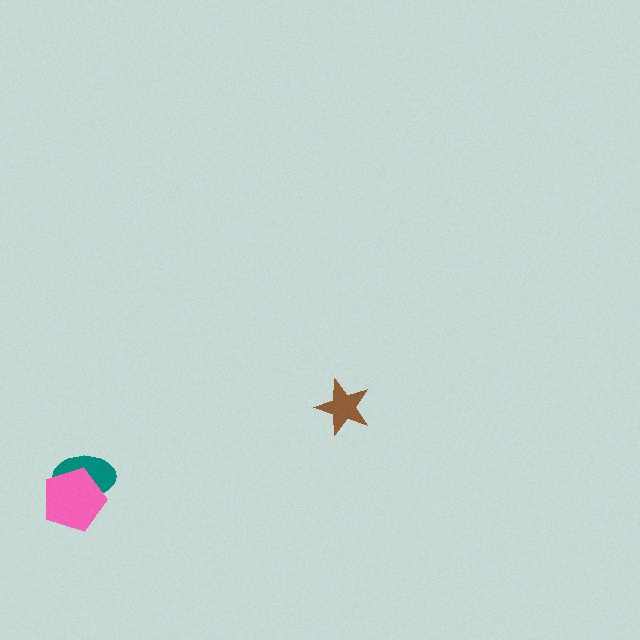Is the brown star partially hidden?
No, no other shape covers it.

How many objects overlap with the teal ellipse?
1 object overlaps with the teal ellipse.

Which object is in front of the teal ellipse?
The pink pentagon is in front of the teal ellipse.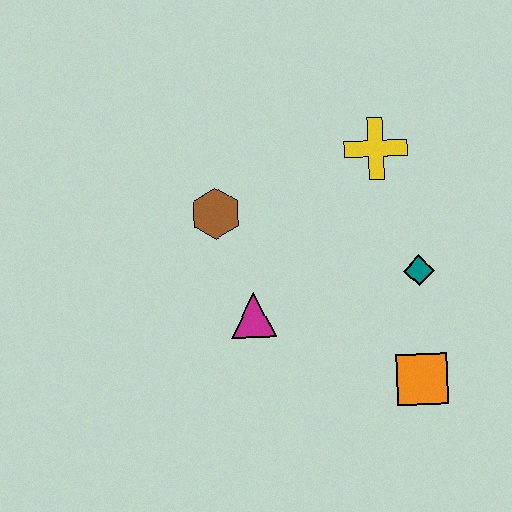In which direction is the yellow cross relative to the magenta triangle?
The yellow cross is above the magenta triangle.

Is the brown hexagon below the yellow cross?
Yes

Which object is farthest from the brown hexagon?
The orange square is farthest from the brown hexagon.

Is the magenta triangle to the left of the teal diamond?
Yes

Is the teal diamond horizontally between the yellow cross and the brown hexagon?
No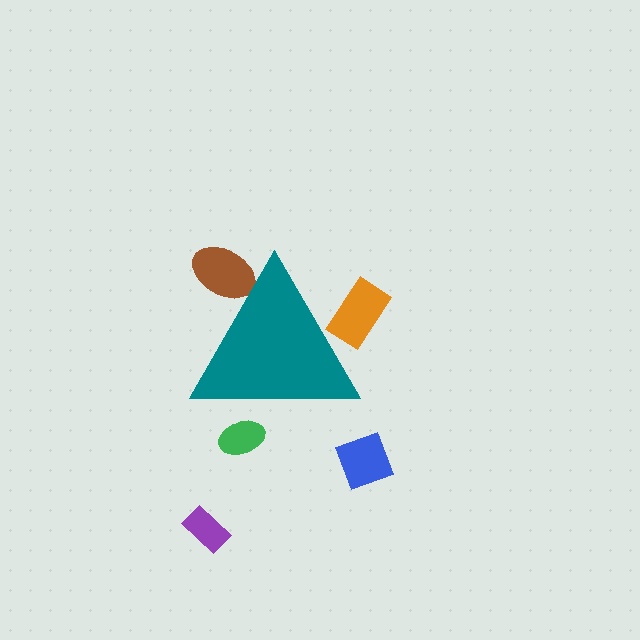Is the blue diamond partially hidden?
No, the blue diamond is fully visible.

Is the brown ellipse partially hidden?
Yes, the brown ellipse is partially hidden behind the teal triangle.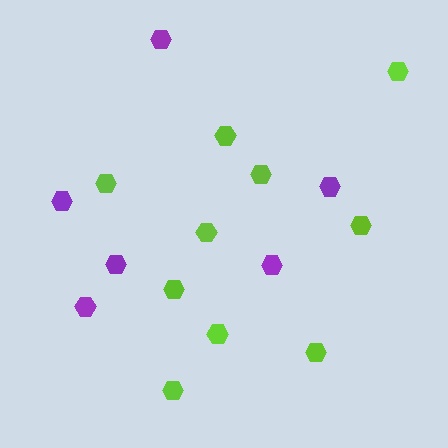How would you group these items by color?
There are 2 groups: one group of lime hexagons (10) and one group of purple hexagons (6).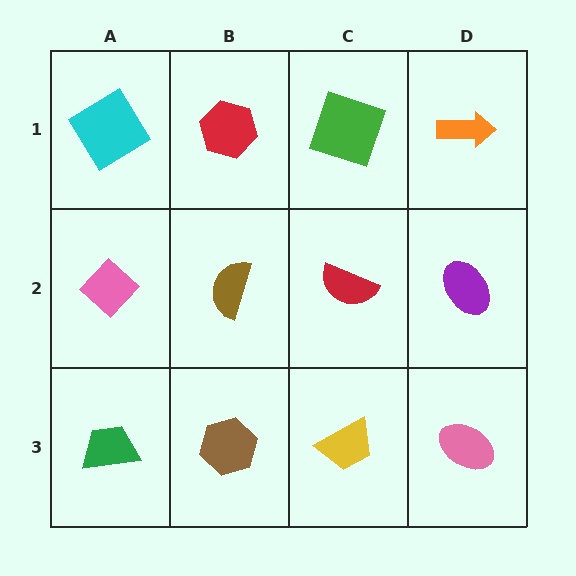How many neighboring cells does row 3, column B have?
3.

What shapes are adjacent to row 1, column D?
A purple ellipse (row 2, column D), a green square (row 1, column C).